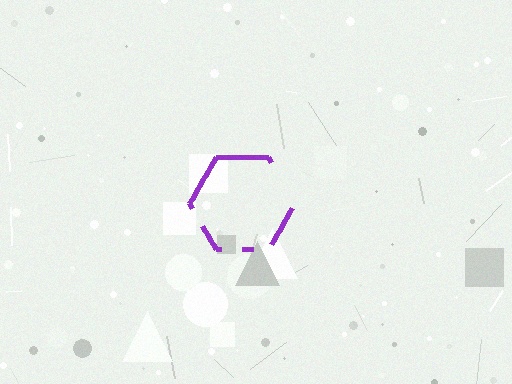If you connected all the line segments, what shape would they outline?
They would outline a hexagon.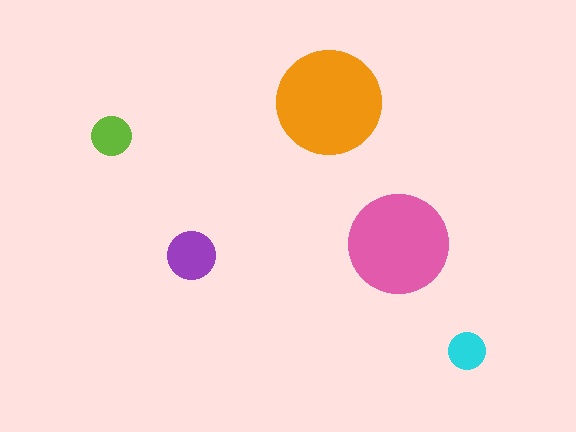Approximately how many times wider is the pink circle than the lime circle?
About 2.5 times wider.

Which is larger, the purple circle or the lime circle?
The purple one.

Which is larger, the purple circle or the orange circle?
The orange one.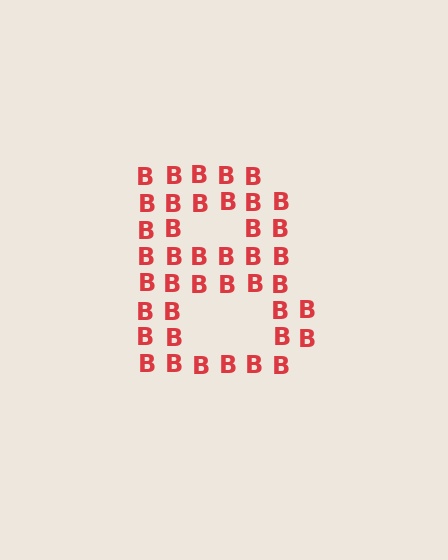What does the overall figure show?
The overall figure shows the letter B.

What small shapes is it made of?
It is made of small letter B's.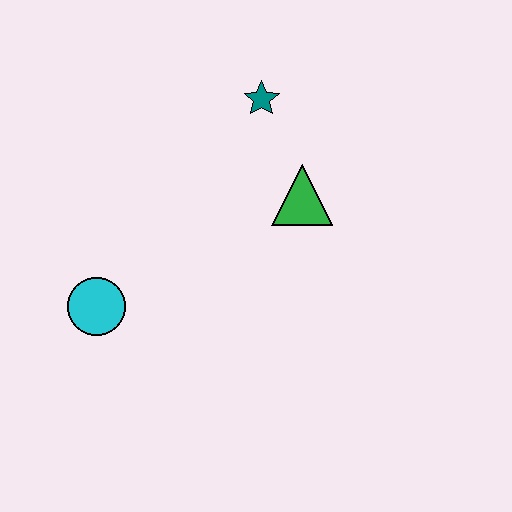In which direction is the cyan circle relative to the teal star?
The cyan circle is below the teal star.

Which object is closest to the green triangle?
The teal star is closest to the green triangle.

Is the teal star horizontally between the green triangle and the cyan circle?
Yes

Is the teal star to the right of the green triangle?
No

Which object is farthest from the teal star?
The cyan circle is farthest from the teal star.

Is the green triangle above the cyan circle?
Yes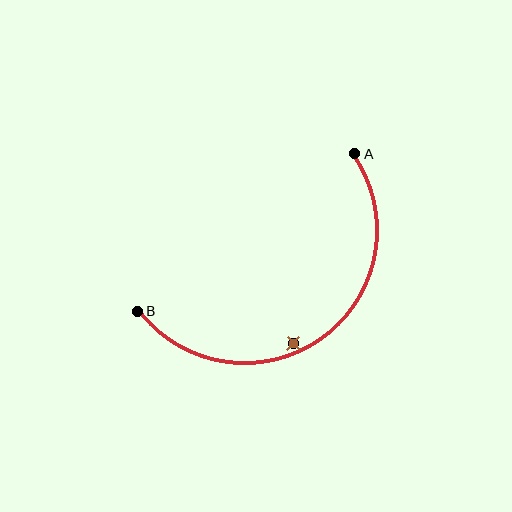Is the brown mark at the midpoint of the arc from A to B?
No — the brown mark does not lie on the arc at all. It sits slightly inside the curve.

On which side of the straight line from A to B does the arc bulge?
The arc bulges below and to the right of the straight line connecting A and B.